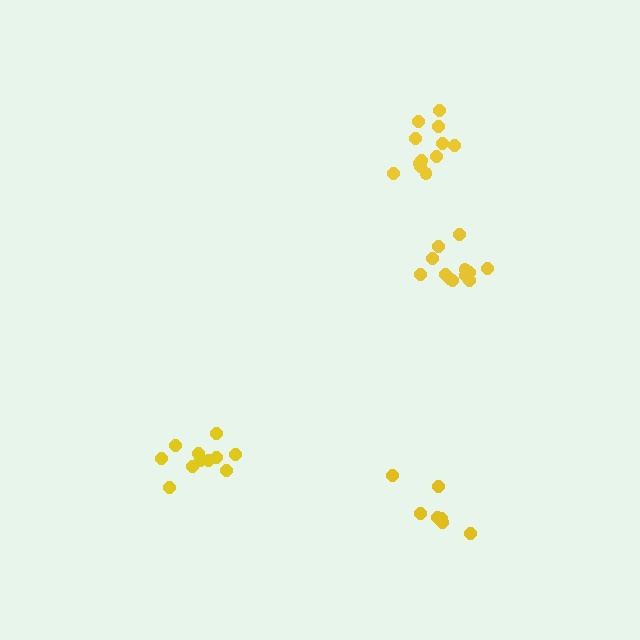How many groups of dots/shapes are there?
There are 4 groups.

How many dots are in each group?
Group 1: 12 dots, Group 2: 11 dots, Group 3: 12 dots, Group 4: 7 dots (42 total).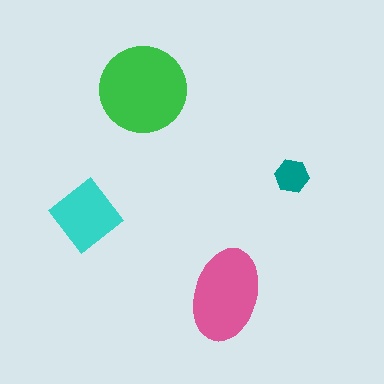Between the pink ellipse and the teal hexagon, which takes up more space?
The pink ellipse.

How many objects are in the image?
There are 4 objects in the image.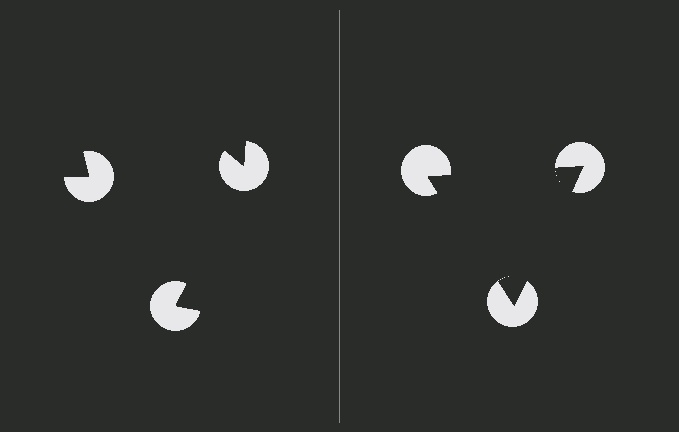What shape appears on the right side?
An illusory triangle.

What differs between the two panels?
The pac-man discs are positioned identically on both sides; only the wedge orientations differ. On the right they align to a triangle; on the left they are misaligned.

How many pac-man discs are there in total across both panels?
6 — 3 on each side.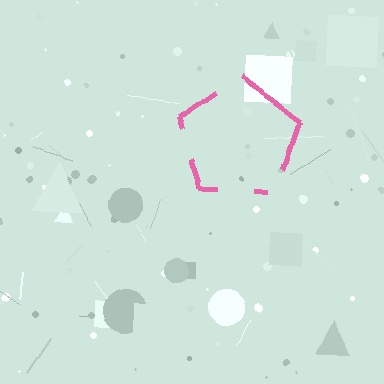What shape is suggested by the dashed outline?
The dashed outline suggests a pentagon.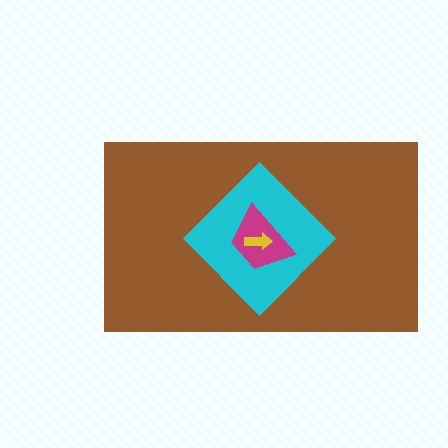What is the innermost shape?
The yellow arrow.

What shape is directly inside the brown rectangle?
The cyan diamond.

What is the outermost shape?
The brown rectangle.